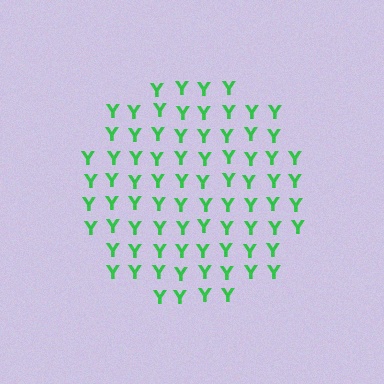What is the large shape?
The large shape is a circle.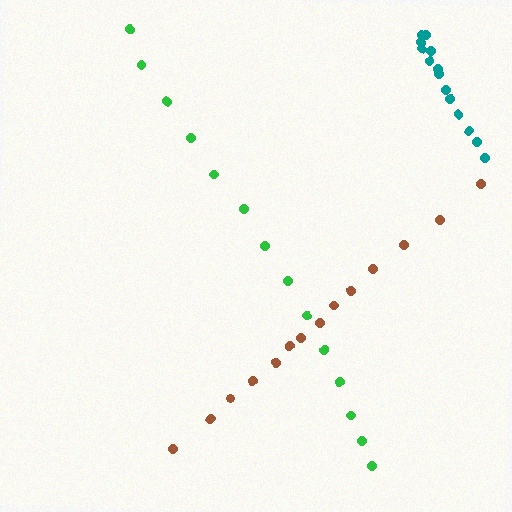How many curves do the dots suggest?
There are 3 distinct paths.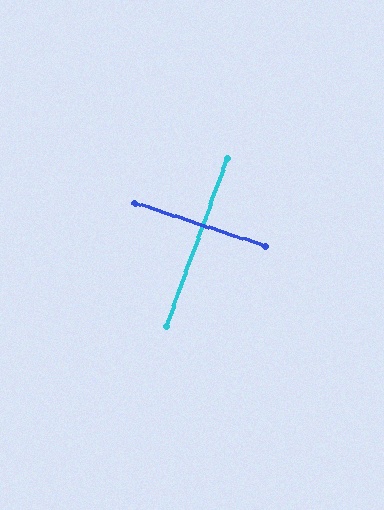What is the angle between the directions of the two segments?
Approximately 88 degrees.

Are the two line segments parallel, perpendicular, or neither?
Perpendicular — they meet at approximately 88°.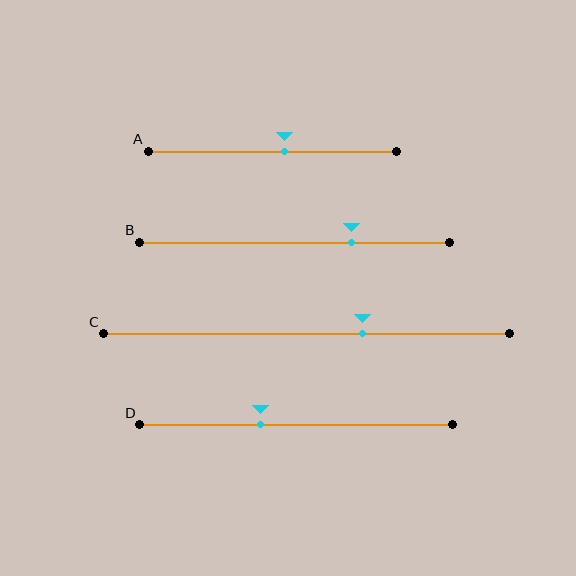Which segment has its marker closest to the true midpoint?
Segment A has its marker closest to the true midpoint.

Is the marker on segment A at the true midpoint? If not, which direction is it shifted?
No, the marker on segment A is shifted to the right by about 5% of the segment length.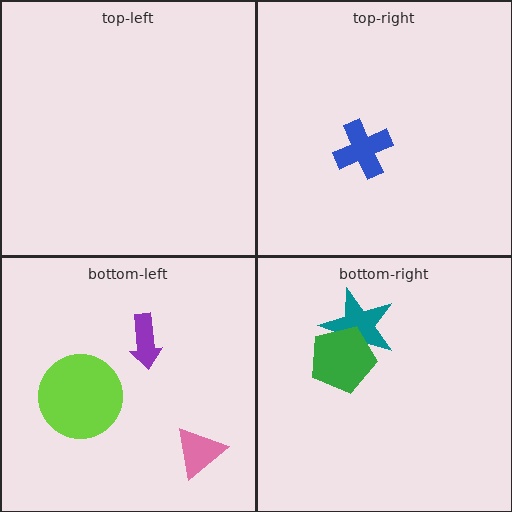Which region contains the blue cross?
The top-right region.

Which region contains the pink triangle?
The bottom-left region.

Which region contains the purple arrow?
The bottom-left region.